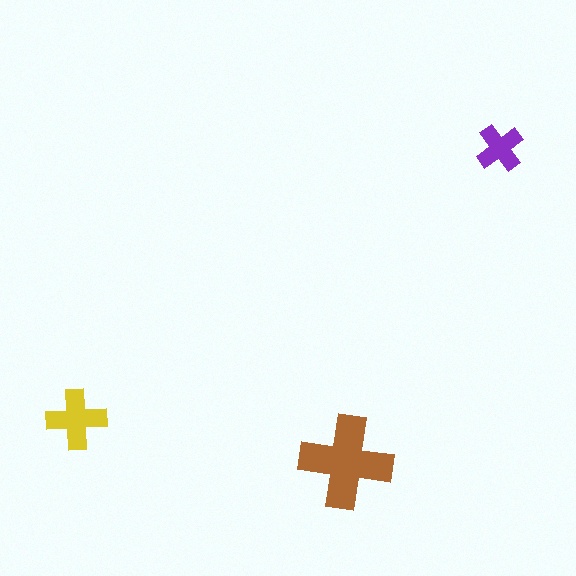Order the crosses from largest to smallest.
the brown one, the yellow one, the purple one.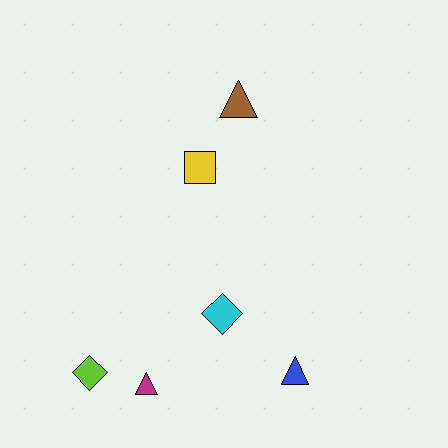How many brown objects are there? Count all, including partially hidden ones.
There is 1 brown object.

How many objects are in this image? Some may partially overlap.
There are 6 objects.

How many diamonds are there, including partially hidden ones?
There are 2 diamonds.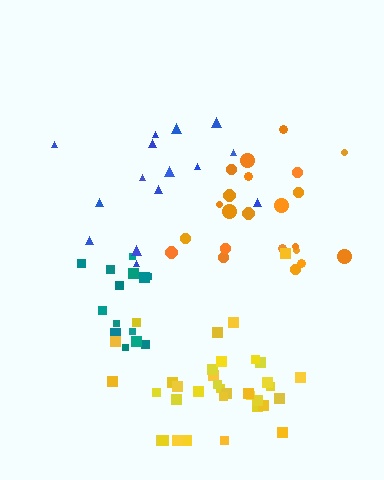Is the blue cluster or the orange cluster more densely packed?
Orange.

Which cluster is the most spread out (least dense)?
Blue.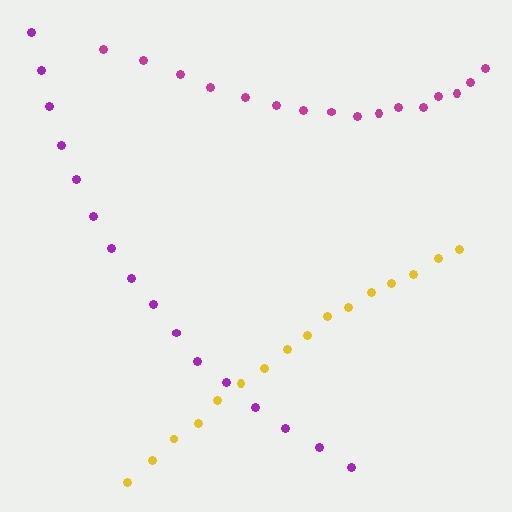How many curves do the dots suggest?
There are 3 distinct paths.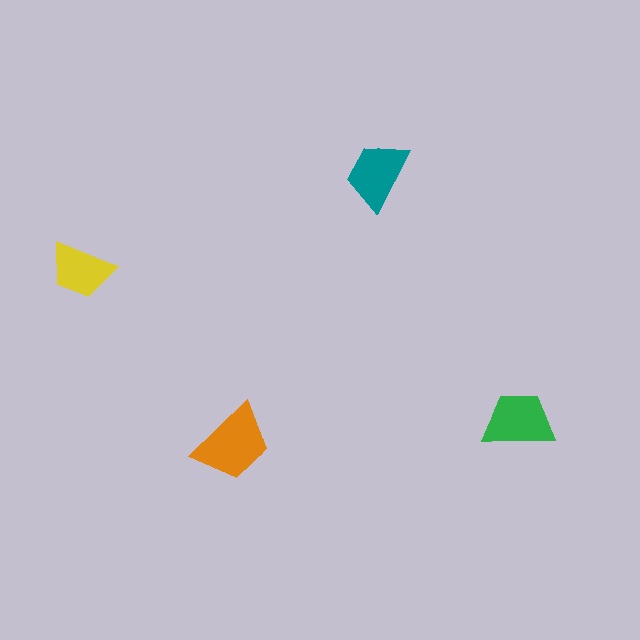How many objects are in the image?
There are 4 objects in the image.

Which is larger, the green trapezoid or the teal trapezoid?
The green one.